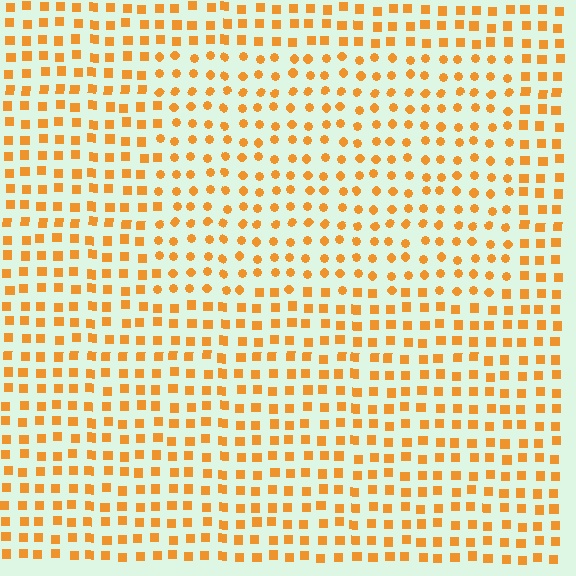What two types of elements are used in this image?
The image uses circles inside the rectangle region and squares outside it.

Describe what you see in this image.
The image is filled with small orange elements arranged in a uniform grid. A rectangle-shaped region contains circles, while the surrounding area contains squares. The boundary is defined purely by the change in element shape.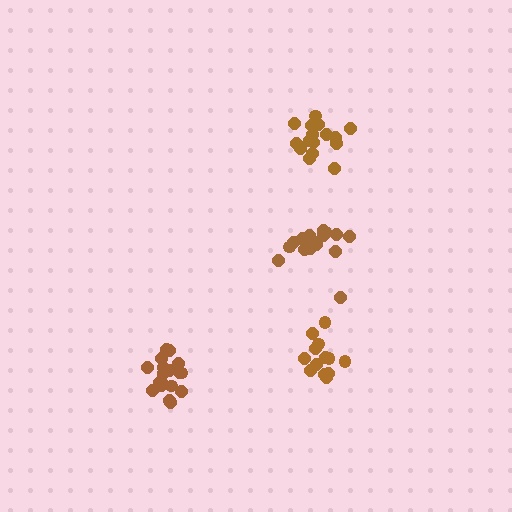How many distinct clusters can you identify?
There are 4 distinct clusters.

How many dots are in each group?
Group 1: 18 dots, Group 2: 17 dots, Group 3: 13 dots, Group 4: 18 dots (66 total).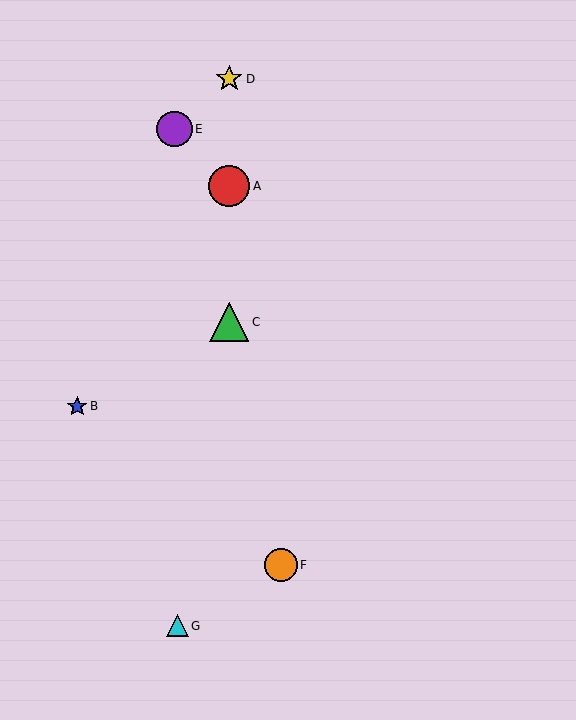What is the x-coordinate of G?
Object G is at x≈178.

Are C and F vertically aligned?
No, C is at x≈229 and F is at x≈281.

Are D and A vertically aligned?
Yes, both are at x≈229.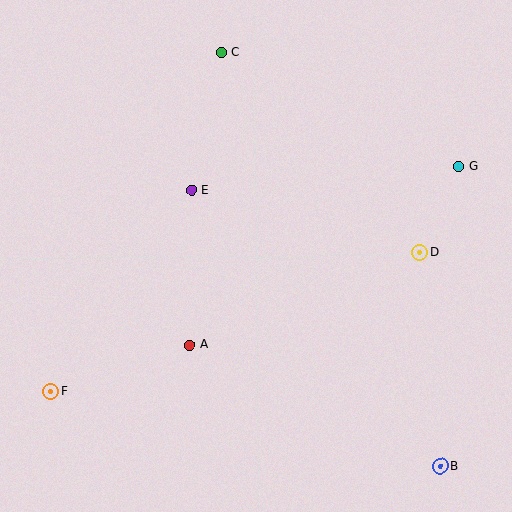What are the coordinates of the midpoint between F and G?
The midpoint between F and G is at (255, 279).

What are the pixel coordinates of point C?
Point C is at (221, 52).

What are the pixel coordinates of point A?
Point A is at (189, 345).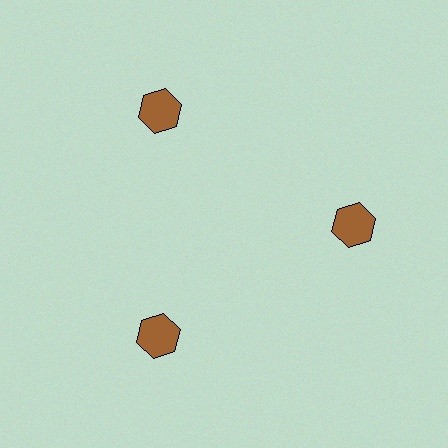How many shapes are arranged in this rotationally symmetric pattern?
There are 3 shapes, arranged in 3 groups of 1.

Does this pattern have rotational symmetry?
Yes, this pattern has 3-fold rotational symmetry. It looks the same after rotating 120 degrees around the center.